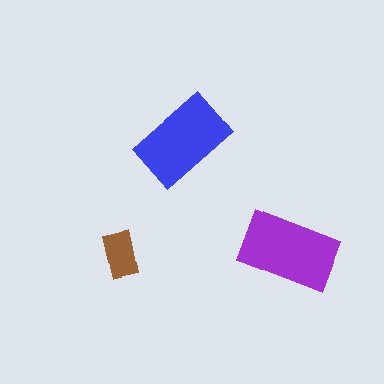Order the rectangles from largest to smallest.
the purple one, the blue one, the brown one.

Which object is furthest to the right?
The purple rectangle is rightmost.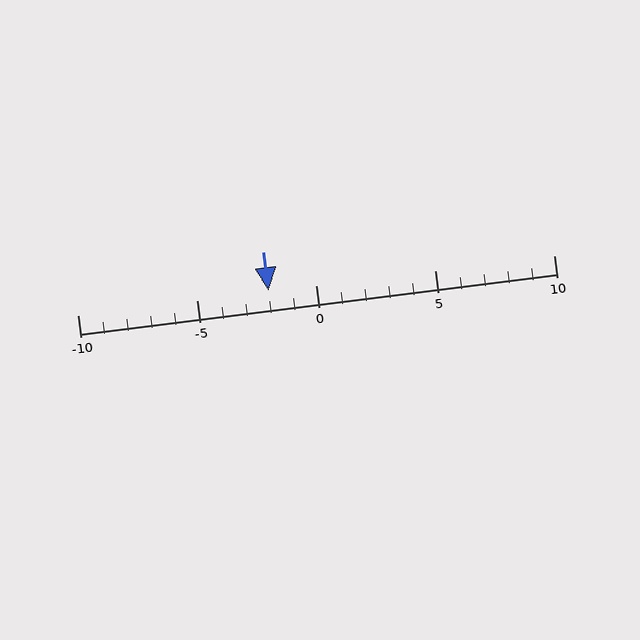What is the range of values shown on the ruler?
The ruler shows values from -10 to 10.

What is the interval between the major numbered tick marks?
The major tick marks are spaced 5 units apart.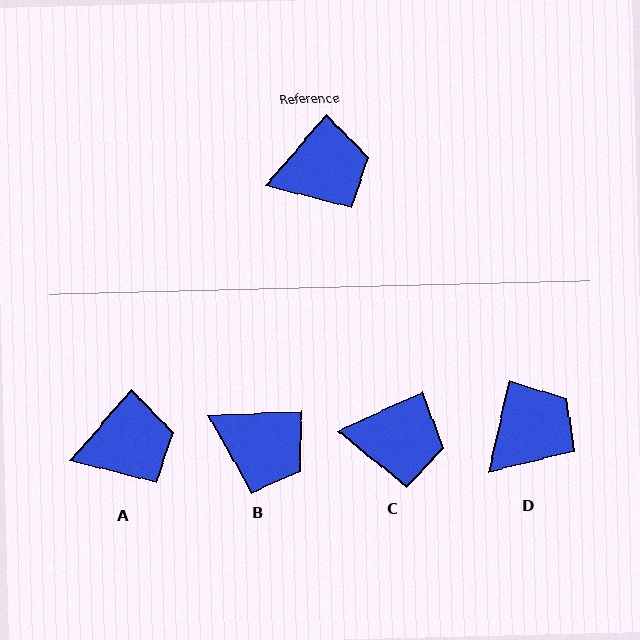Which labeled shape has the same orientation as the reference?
A.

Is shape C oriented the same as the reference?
No, it is off by about 25 degrees.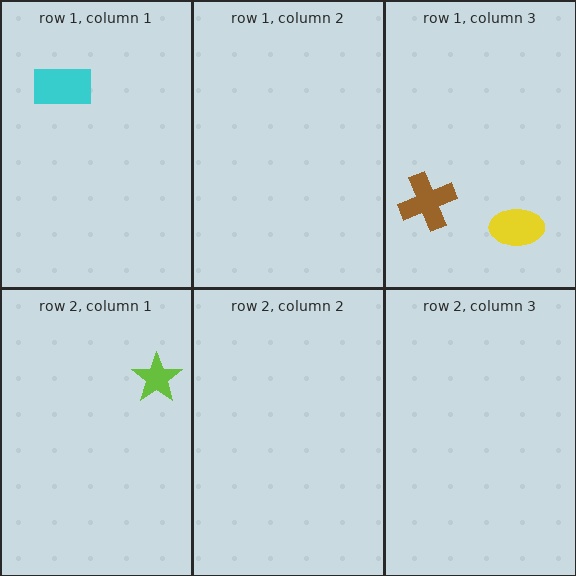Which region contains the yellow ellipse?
The row 1, column 3 region.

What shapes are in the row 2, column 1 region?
The lime star.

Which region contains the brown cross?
The row 1, column 3 region.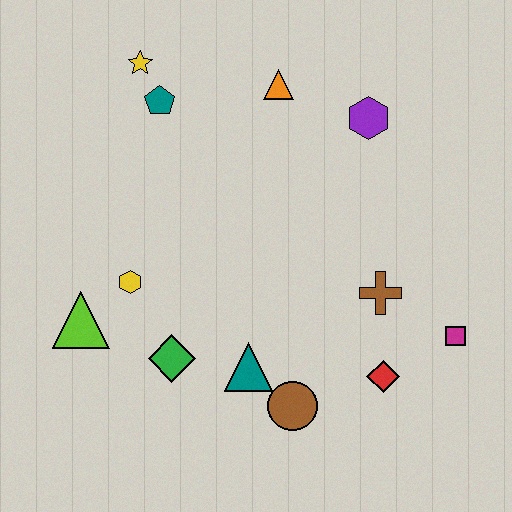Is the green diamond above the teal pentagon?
No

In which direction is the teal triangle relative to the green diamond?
The teal triangle is to the right of the green diamond.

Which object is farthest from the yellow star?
The magenta square is farthest from the yellow star.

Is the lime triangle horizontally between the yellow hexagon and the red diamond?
No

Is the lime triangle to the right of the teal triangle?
No